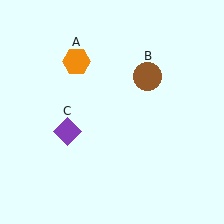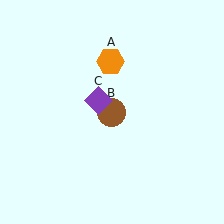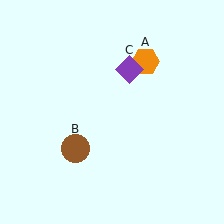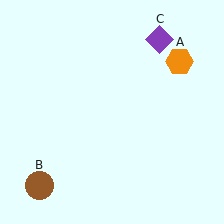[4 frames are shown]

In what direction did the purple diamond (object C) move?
The purple diamond (object C) moved up and to the right.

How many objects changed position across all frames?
3 objects changed position: orange hexagon (object A), brown circle (object B), purple diamond (object C).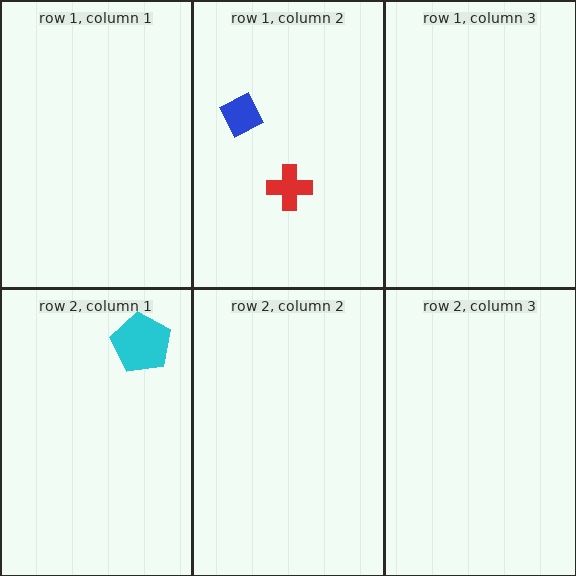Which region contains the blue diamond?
The row 1, column 2 region.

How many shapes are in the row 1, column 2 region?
2.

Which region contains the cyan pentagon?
The row 2, column 1 region.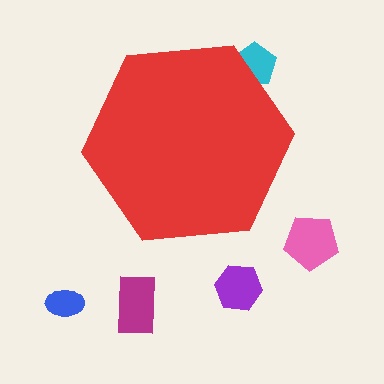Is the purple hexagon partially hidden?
No, the purple hexagon is fully visible.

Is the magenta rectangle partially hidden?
No, the magenta rectangle is fully visible.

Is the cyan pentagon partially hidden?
Yes, the cyan pentagon is partially hidden behind the red hexagon.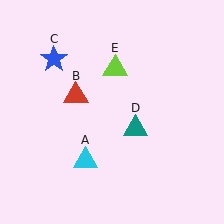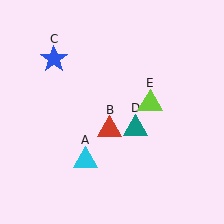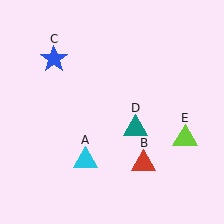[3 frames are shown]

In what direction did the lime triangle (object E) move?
The lime triangle (object E) moved down and to the right.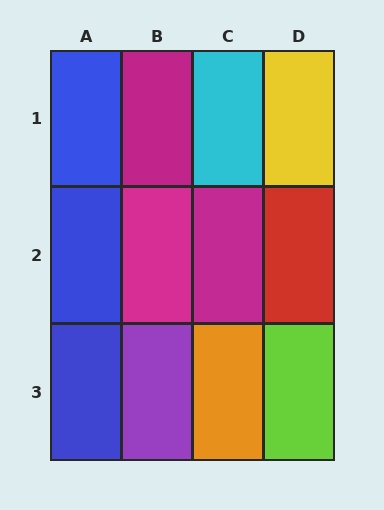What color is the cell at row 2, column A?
Blue.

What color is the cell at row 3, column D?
Lime.